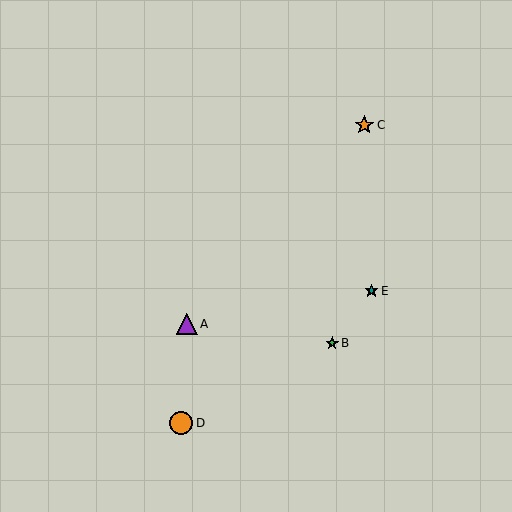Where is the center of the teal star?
The center of the teal star is at (371, 291).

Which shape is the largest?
The orange circle (labeled D) is the largest.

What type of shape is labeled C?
Shape C is an orange star.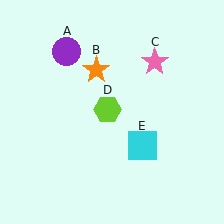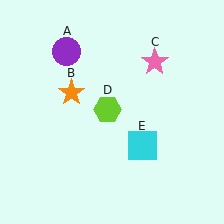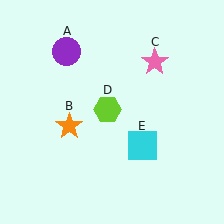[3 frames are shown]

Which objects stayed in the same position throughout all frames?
Purple circle (object A) and pink star (object C) and lime hexagon (object D) and cyan square (object E) remained stationary.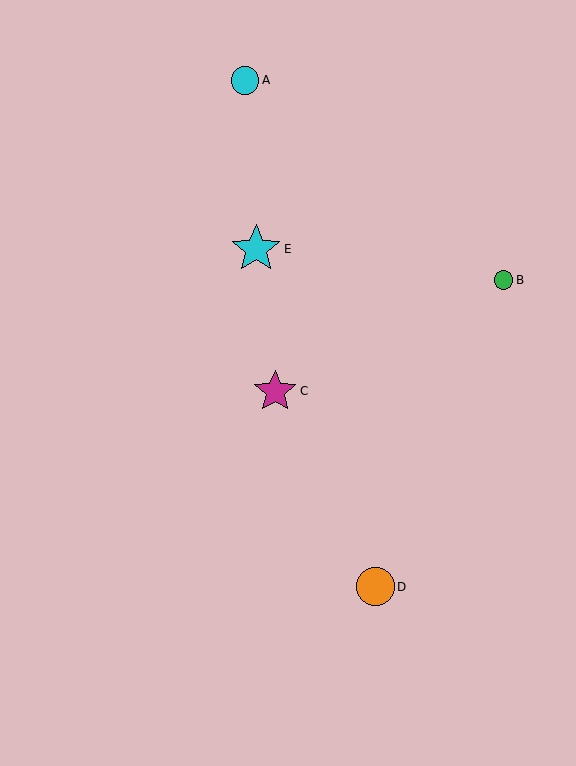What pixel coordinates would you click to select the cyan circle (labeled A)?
Click at (245, 80) to select the cyan circle A.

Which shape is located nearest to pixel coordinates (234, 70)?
The cyan circle (labeled A) at (245, 80) is nearest to that location.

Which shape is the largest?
The cyan star (labeled E) is the largest.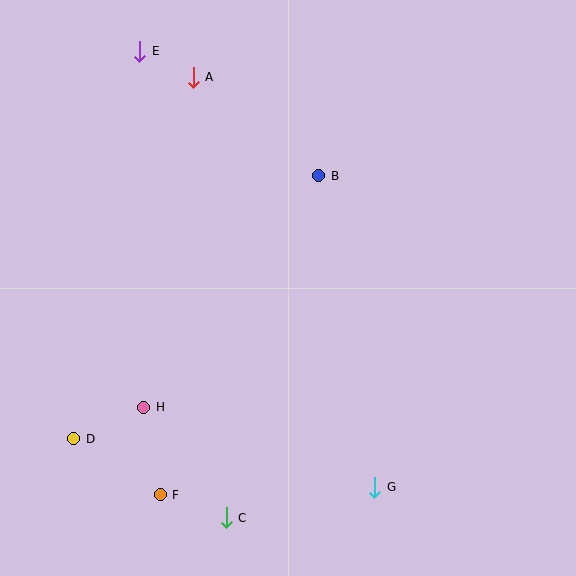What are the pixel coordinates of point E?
Point E is at (140, 51).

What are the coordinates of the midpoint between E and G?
The midpoint between E and G is at (257, 269).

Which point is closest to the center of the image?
Point B at (319, 176) is closest to the center.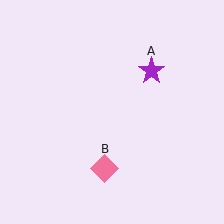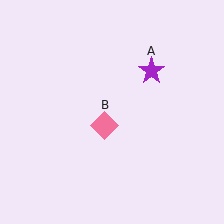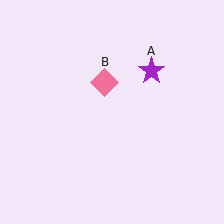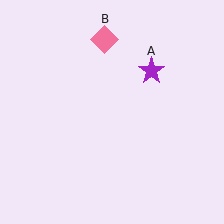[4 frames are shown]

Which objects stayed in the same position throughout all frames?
Purple star (object A) remained stationary.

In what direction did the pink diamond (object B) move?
The pink diamond (object B) moved up.